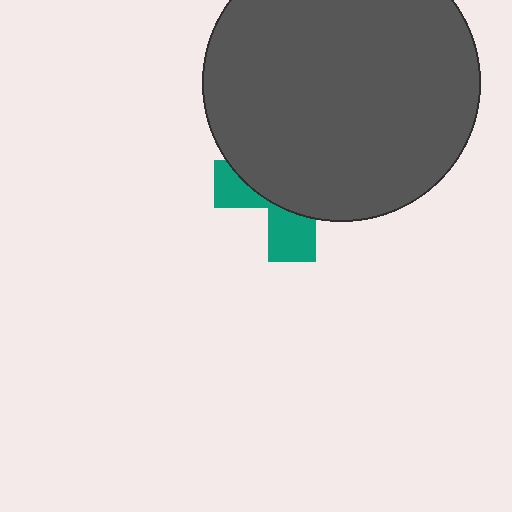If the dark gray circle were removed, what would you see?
You would see the complete teal cross.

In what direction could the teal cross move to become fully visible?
The teal cross could move down. That would shift it out from behind the dark gray circle entirely.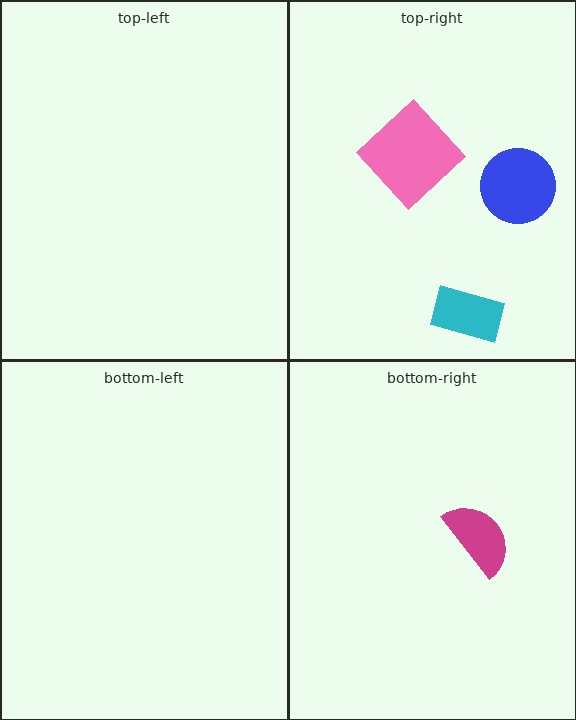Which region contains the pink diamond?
The top-right region.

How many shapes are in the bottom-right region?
1.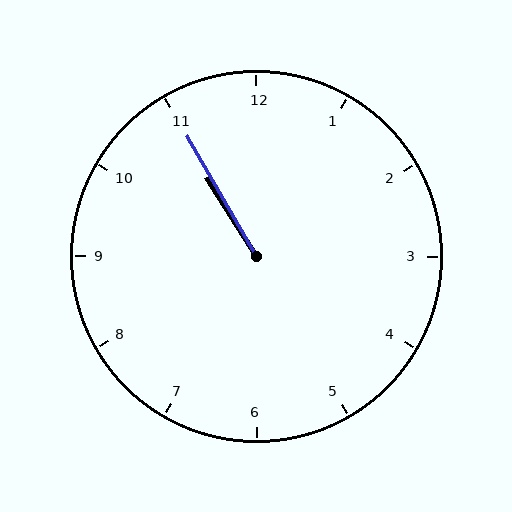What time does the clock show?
10:55.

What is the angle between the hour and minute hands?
Approximately 2 degrees.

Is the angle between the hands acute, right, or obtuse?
It is acute.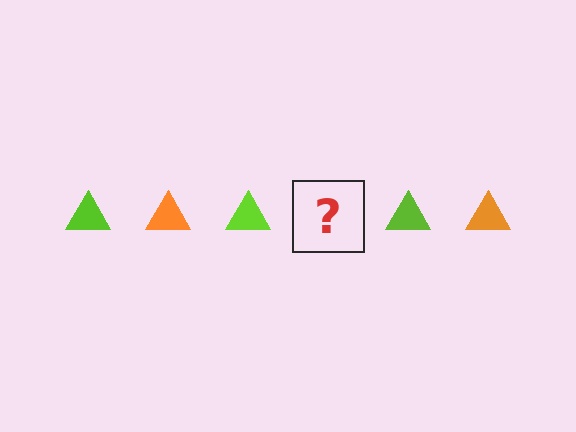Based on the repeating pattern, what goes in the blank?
The blank should be an orange triangle.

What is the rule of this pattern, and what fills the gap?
The rule is that the pattern cycles through lime, orange triangles. The gap should be filled with an orange triangle.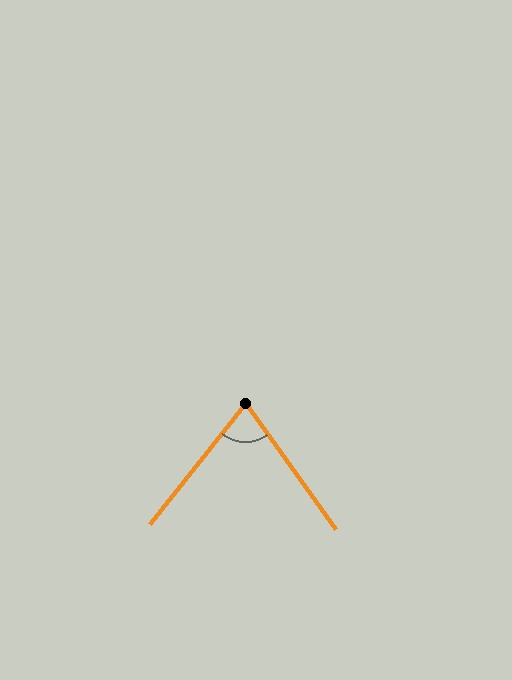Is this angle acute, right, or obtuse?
It is acute.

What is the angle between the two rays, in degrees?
Approximately 74 degrees.